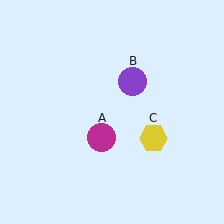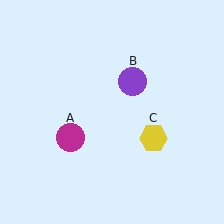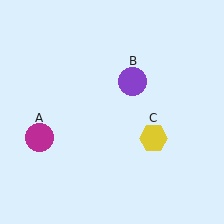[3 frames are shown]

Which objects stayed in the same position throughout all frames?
Purple circle (object B) and yellow hexagon (object C) remained stationary.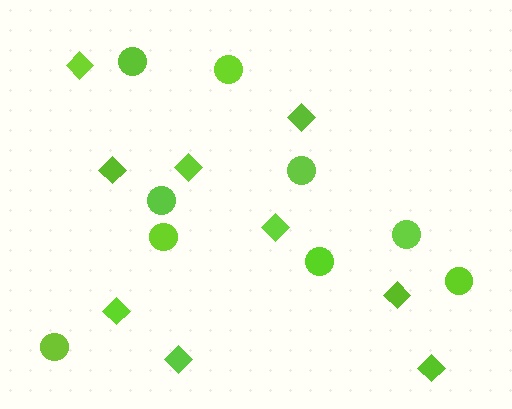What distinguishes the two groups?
There are 2 groups: one group of circles (9) and one group of diamonds (9).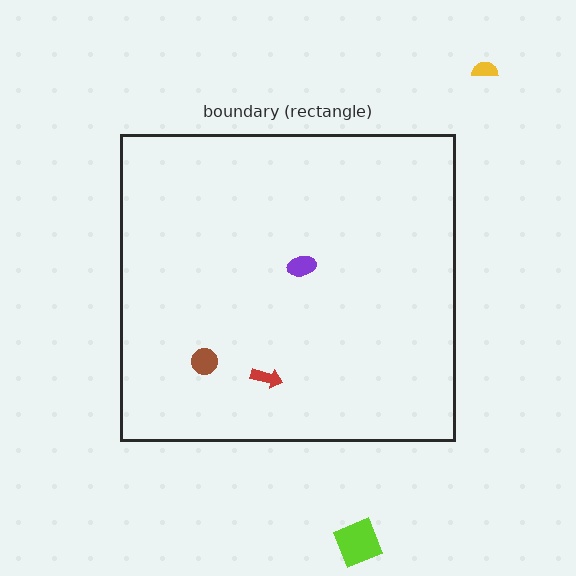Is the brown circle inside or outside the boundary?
Inside.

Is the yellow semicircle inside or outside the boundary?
Outside.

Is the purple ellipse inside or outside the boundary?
Inside.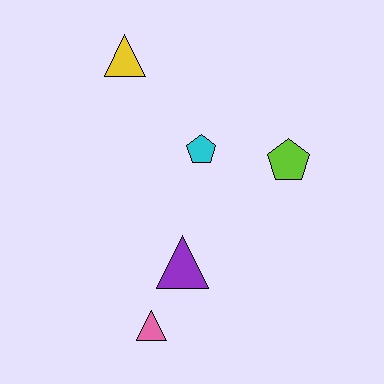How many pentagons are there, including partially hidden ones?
There are 2 pentagons.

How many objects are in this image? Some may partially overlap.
There are 5 objects.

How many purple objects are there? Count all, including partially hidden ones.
There is 1 purple object.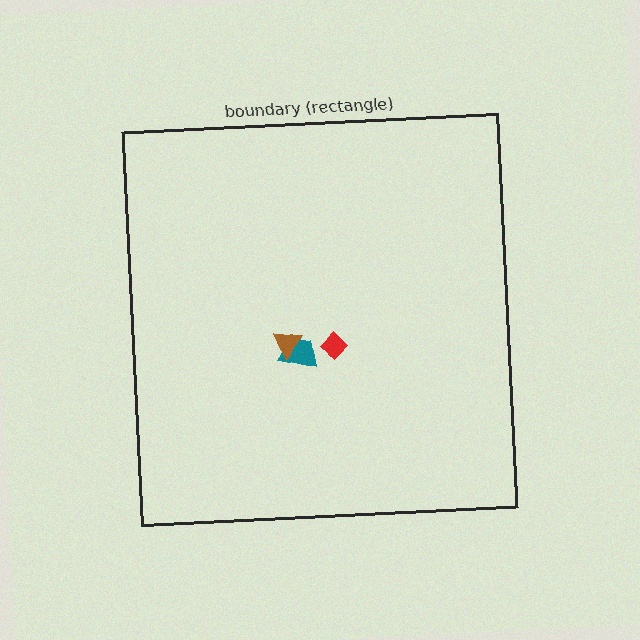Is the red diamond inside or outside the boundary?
Inside.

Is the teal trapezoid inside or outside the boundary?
Inside.